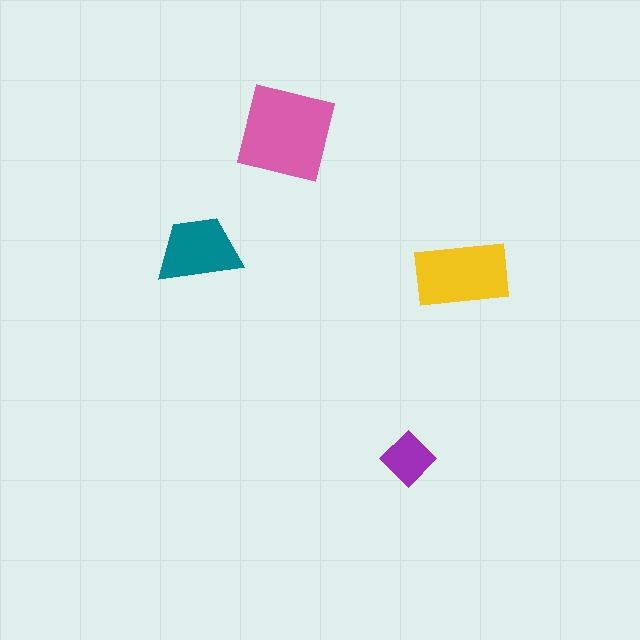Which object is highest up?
The pink square is topmost.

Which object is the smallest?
The purple diamond.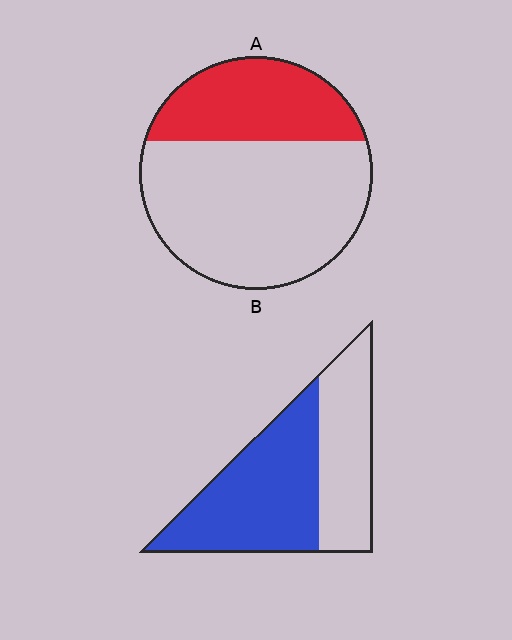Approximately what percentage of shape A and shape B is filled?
A is approximately 35% and B is approximately 60%.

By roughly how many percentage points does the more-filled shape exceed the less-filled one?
By roughly 25 percentage points (B over A).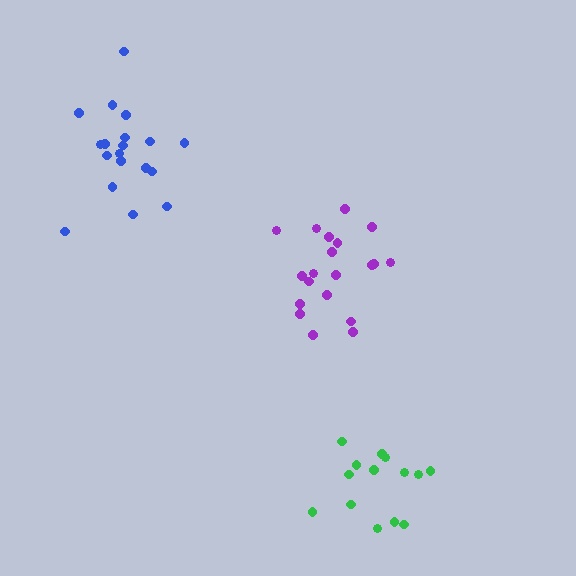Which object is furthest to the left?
The blue cluster is leftmost.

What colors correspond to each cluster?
The clusters are colored: green, blue, purple.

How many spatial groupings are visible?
There are 3 spatial groupings.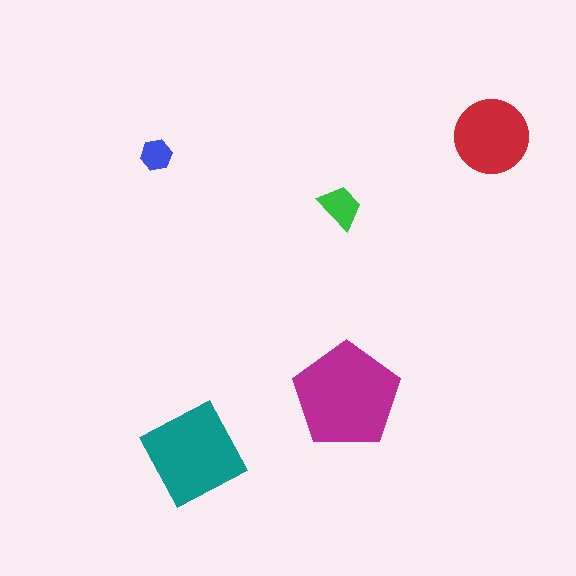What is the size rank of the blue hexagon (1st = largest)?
5th.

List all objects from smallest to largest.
The blue hexagon, the green trapezoid, the red circle, the teal diamond, the magenta pentagon.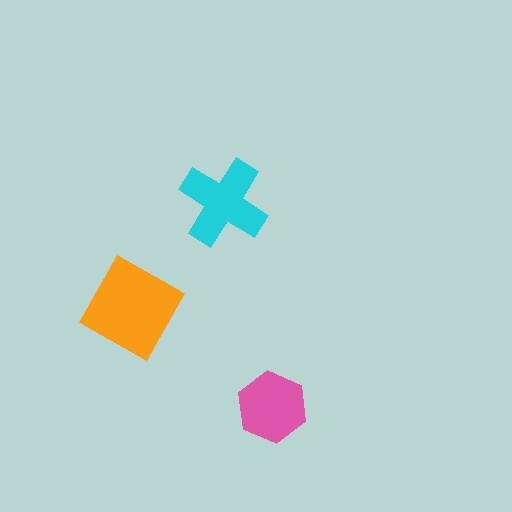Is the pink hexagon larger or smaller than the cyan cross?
Smaller.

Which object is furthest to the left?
The orange square is leftmost.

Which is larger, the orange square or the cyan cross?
The orange square.